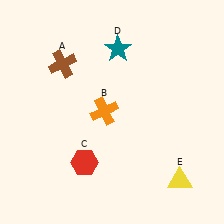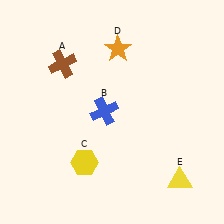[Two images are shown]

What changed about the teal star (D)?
In Image 1, D is teal. In Image 2, it changed to orange.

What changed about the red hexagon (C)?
In Image 1, C is red. In Image 2, it changed to yellow.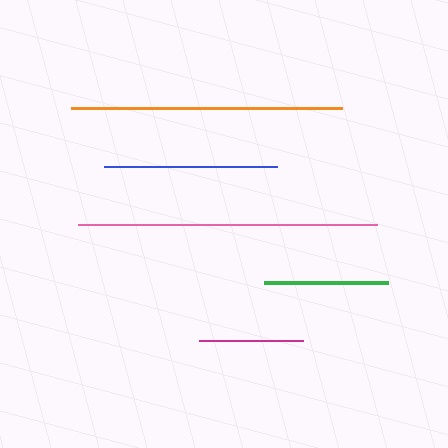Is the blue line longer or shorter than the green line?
The blue line is longer than the green line.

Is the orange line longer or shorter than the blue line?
The orange line is longer than the blue line.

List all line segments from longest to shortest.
From longest to shortest: pink, orange, blue, green, magenta.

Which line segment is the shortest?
The magenta line is the shortest at approximately 103 pixels.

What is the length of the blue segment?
The blue segment is approximately 173 pixels long.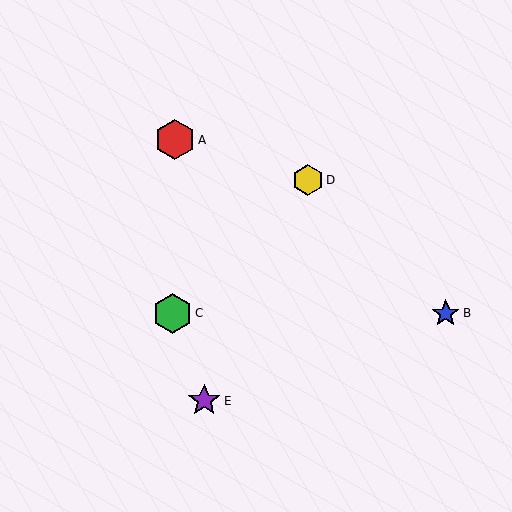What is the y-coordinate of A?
Object A is at y≈140.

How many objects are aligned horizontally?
2 objects (B, C) are aligned horizontally.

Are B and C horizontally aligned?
Yes, both are at y≈313.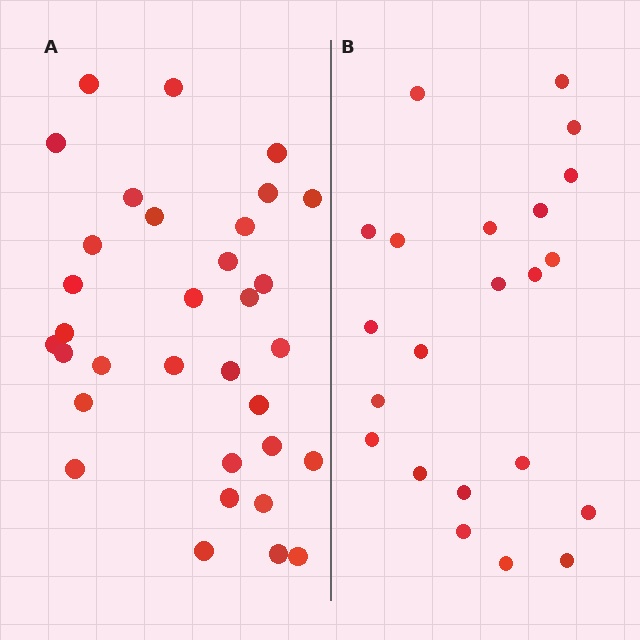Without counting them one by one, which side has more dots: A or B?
Region A (the left region) has more dots.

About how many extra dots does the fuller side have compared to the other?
Region A has roughly 12 or so more dots than region B.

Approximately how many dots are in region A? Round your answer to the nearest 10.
About 30 dots. (The exact count is 33, which rounds to 30.)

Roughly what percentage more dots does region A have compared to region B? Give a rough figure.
About 50% more.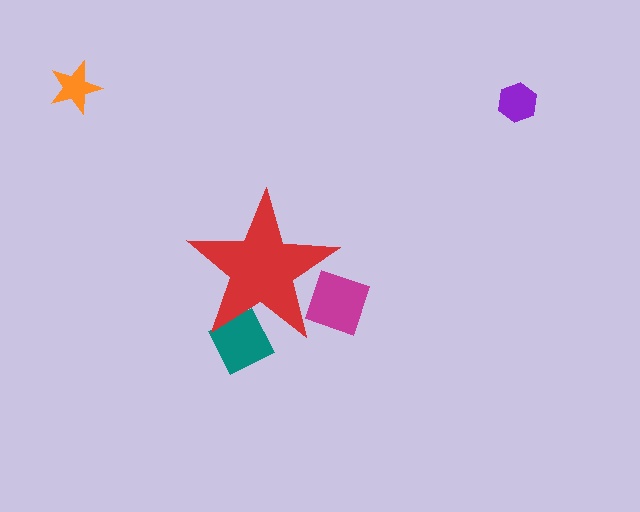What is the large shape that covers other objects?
A red star.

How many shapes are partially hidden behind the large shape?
2 shapes are partially hidden.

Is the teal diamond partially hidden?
Yes, the teal diamond is partially hidden behind the red star.